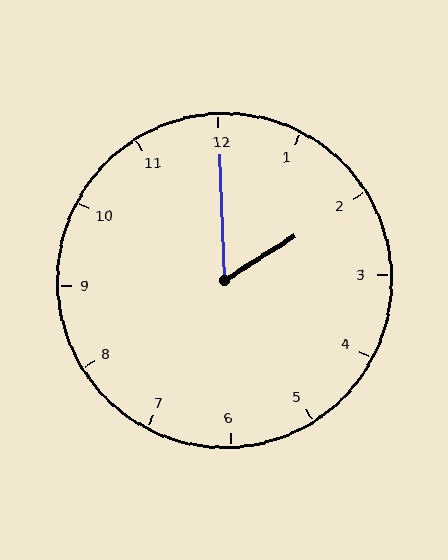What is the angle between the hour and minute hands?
Approximately 60 degrees.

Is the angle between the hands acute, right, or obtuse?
It is acute.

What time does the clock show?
2:00.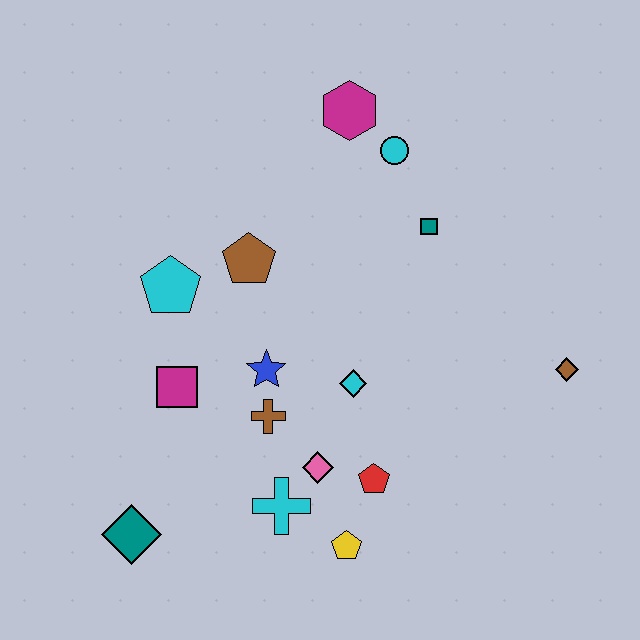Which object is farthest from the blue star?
The brown diamond is farthest from the blue star.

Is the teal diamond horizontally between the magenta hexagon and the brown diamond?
No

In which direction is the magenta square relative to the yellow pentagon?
The magenta square is to the left of the yellow pentagon.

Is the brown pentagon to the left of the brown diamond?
Yes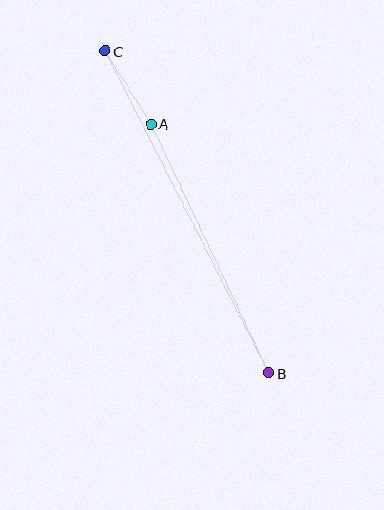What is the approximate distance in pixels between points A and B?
The distance between A and B is approximately 275 pixels.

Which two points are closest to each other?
Points A and C are closest to each other.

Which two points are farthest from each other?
Points B and C are farthest from each other.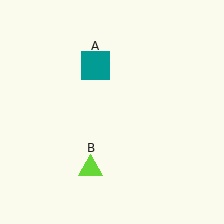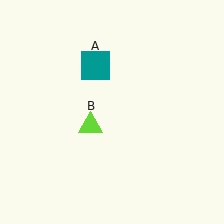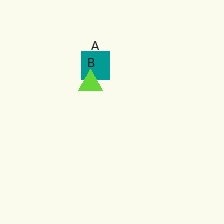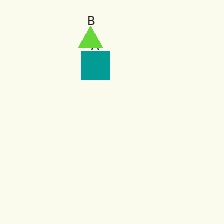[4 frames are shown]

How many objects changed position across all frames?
1 object changed position: lime triangle (object B).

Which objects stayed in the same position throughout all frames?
Teal square (object A) remained stationary.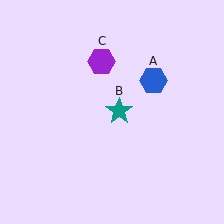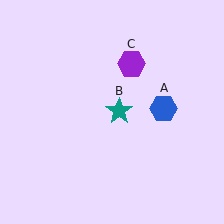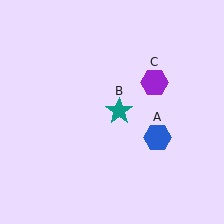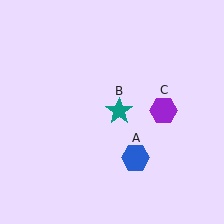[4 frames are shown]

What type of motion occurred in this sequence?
The blue hexagon (object A), purple hexagon (object C) rotated clockwise around the center of the scene.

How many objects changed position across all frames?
2 objects changed position: blue hexagon (object A), purple hexagon (object C).